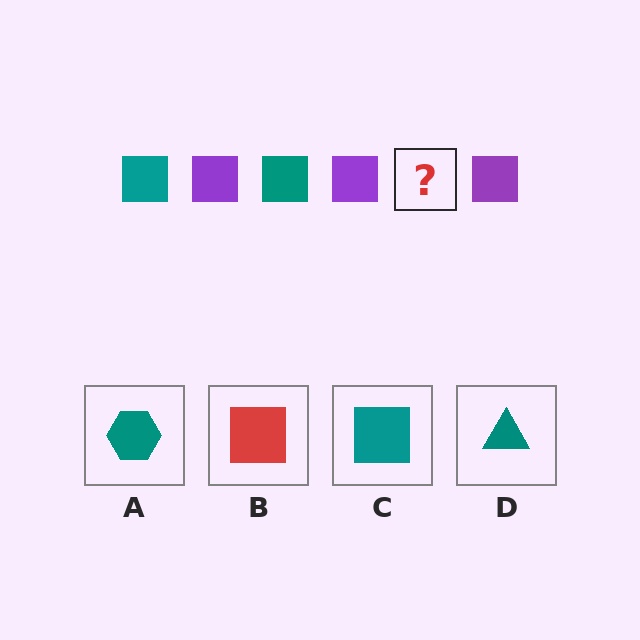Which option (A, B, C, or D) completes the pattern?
C.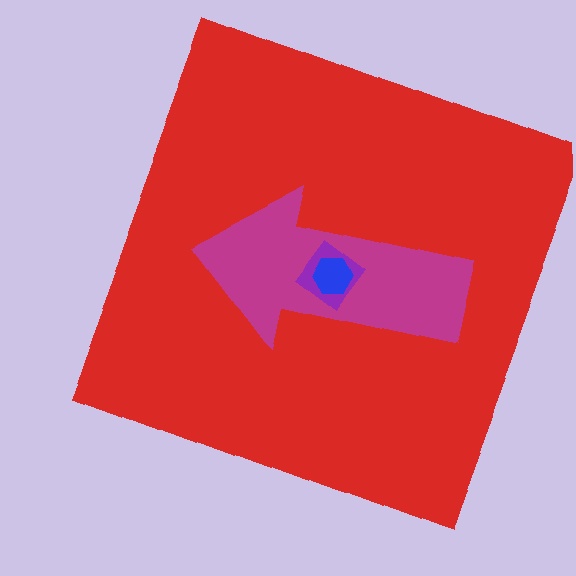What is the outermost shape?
The red square.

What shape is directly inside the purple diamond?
The blue hexagon.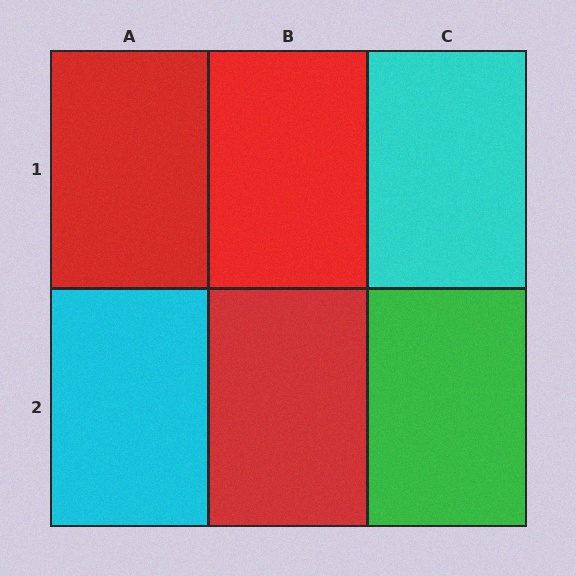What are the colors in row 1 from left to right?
Red, red, cyan.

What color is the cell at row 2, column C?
Green.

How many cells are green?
1 cell is green.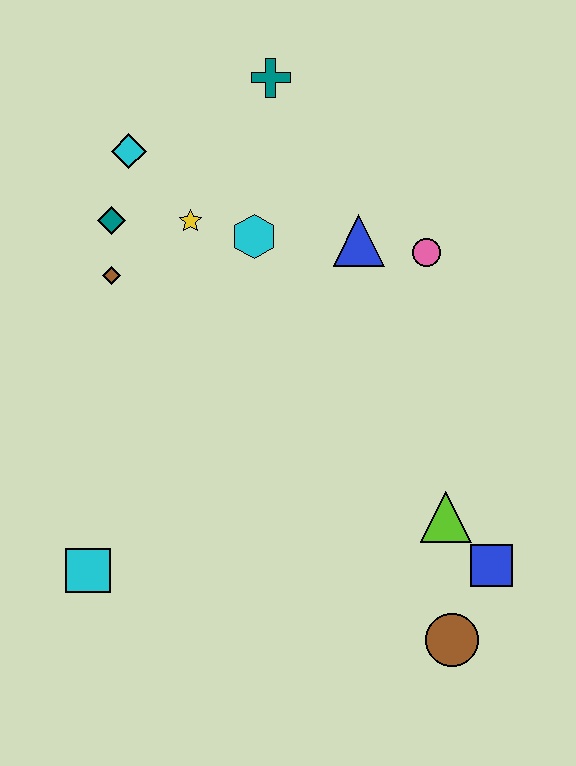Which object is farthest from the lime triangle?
The cyan diamond is farthest from the lime triangle.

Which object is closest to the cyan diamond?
The teal diamond is closest to the cyan diamond.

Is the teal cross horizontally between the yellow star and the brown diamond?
No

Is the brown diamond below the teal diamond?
Yes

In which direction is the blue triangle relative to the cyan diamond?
The blue triangle is to the right of the cyan diamond.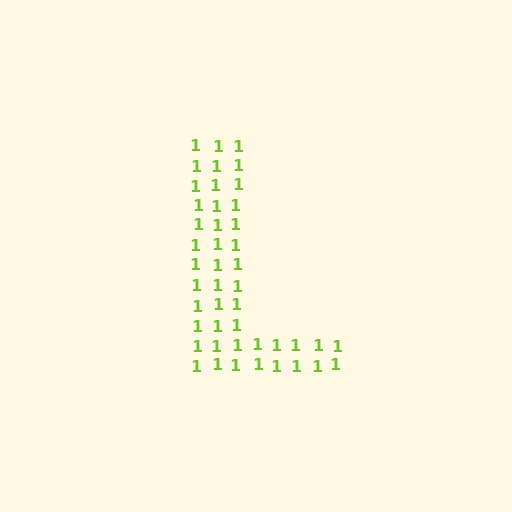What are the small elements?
The small elements are digit 1's.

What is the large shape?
The large shape is the letter L.